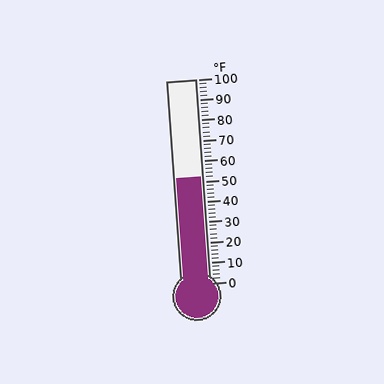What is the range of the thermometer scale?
The thermometer scale ranges from 0°F to 100°F.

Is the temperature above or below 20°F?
The temperature is above 20°F.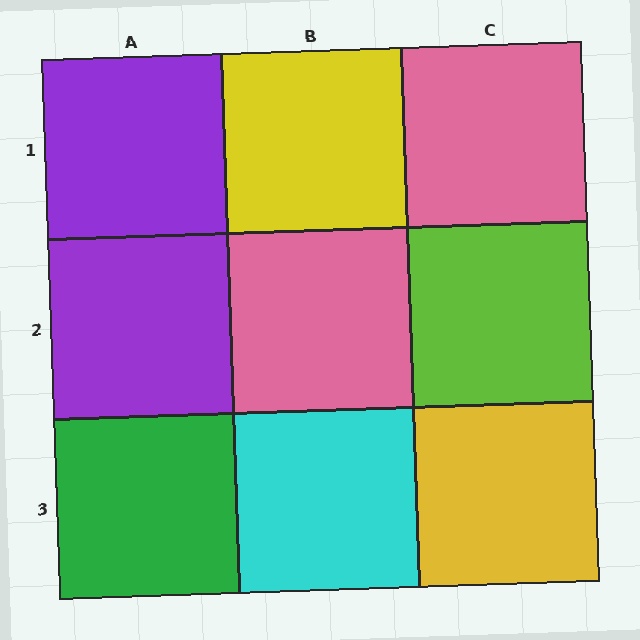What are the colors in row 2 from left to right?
Purple, pink, lime.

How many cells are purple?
2 cells are purple.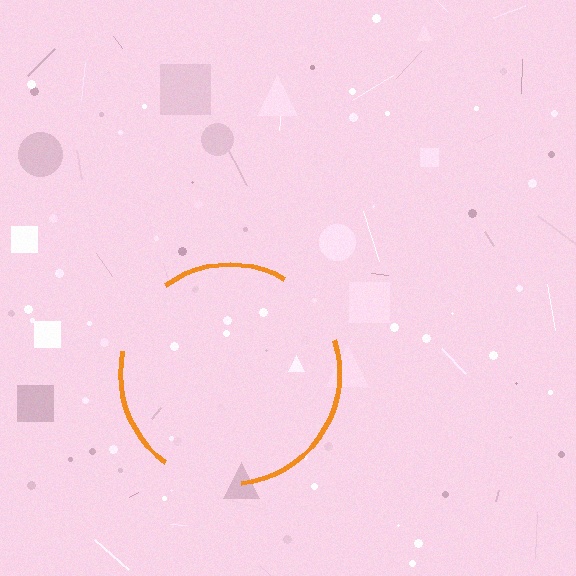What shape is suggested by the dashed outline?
The dashed outline suggests a circle.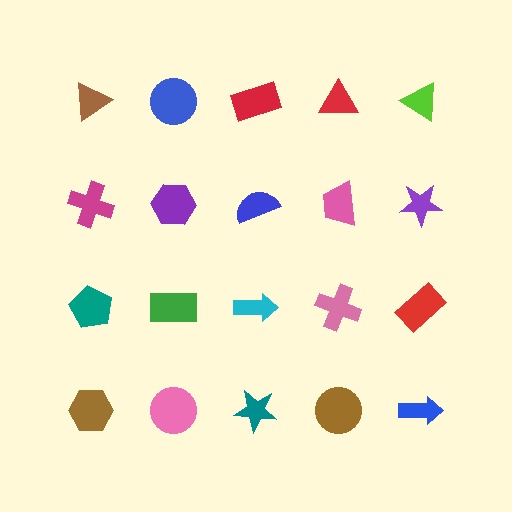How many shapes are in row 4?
5 shapes.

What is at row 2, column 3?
A blue semicircle.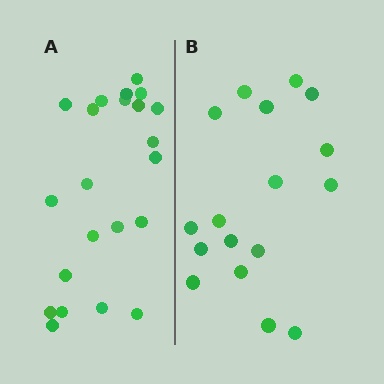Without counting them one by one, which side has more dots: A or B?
Region A (the left region) has more dots.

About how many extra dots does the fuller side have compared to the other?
Region A has about 5 more dots than region B.